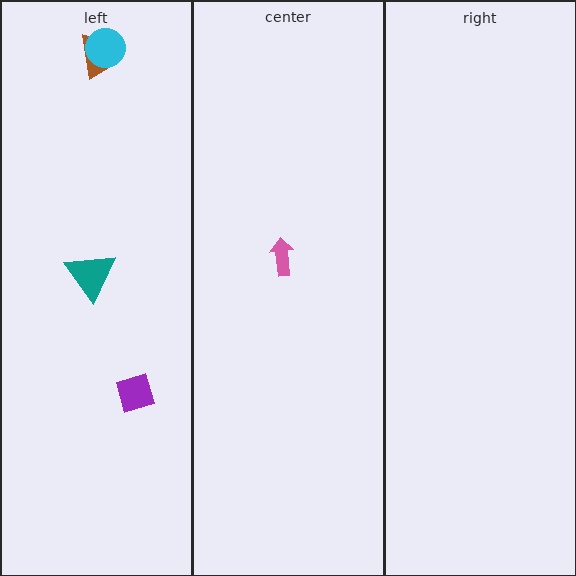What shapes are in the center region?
The pink arrow.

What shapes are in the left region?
The teal triangle, the brown trapezoid, the purple diamond, the cyan circle.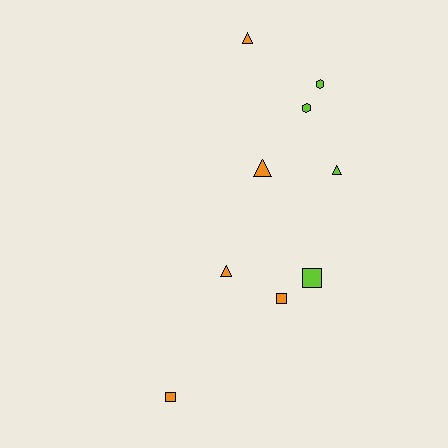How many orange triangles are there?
There are 3 orange triangles.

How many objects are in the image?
There are 9 objects.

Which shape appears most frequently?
Triangle, with 4 objects.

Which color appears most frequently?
Orange, with 5 objects.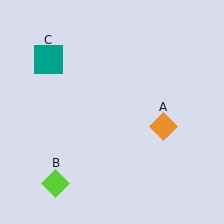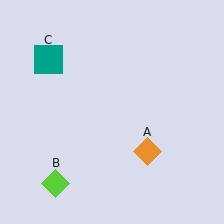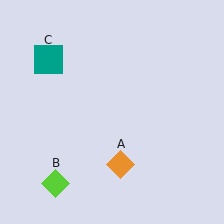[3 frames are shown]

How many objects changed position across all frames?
1 object changed position: orange diamond (object A).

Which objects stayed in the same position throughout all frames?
Lime diamond (object B) and teal square (object C) remained stationary.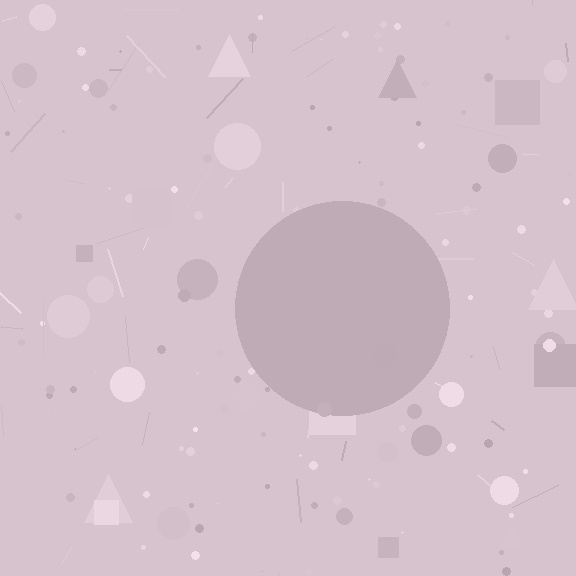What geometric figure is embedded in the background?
A circle is embedded in the background.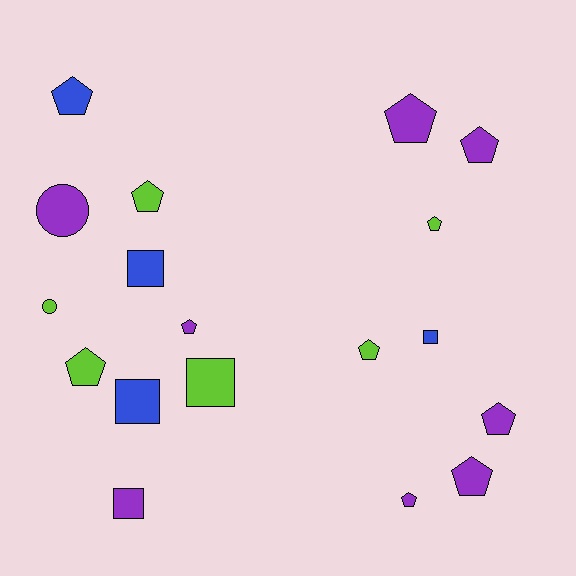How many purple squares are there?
There is 1 purple square.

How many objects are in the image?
There are 18 objects.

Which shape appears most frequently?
Pentagon, with 11 objects.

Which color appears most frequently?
Purple, with 8 objects.